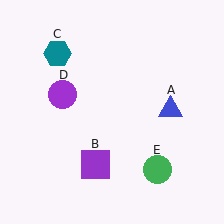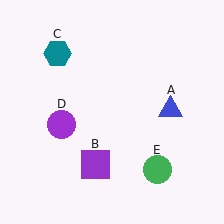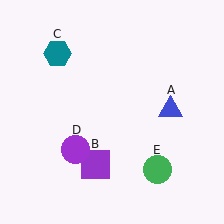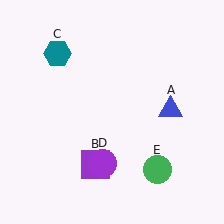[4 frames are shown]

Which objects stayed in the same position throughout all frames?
Blue triangle (object A) and purple square (object B) and teal hexagon (object C) and green circle (object E) remained stationary.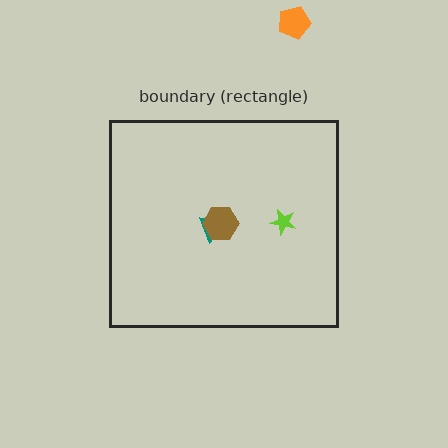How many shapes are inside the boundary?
3 inside, 1 outside.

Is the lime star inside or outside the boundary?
Inside.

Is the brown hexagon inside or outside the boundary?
Inside.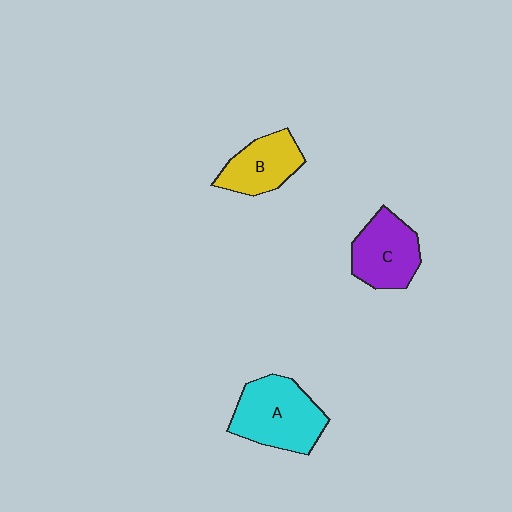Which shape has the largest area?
Shape A (cyan).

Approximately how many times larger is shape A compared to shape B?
Approximately 1.5 times.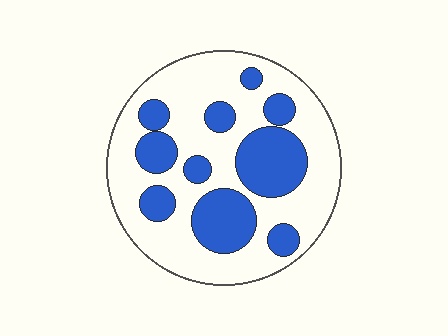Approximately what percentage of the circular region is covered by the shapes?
Approximately 35%.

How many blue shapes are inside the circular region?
10.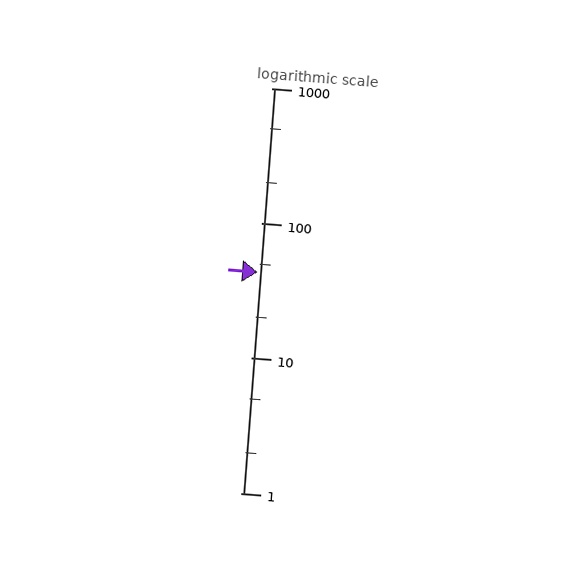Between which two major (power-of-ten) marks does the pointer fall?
The pointer is between 10 and 100.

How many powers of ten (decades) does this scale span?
The scale spans 3 decades, from 1 to 1000.